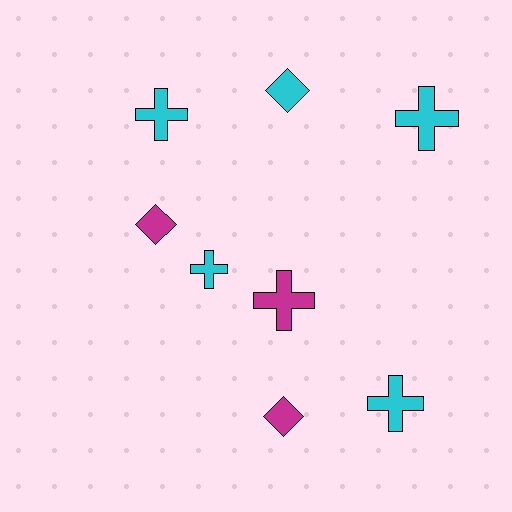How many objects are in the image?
There are 8 objects.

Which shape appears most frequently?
Cross, with 5 objects.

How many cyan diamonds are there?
There is 1 cyan diamond.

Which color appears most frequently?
Cyan, with 5 objects.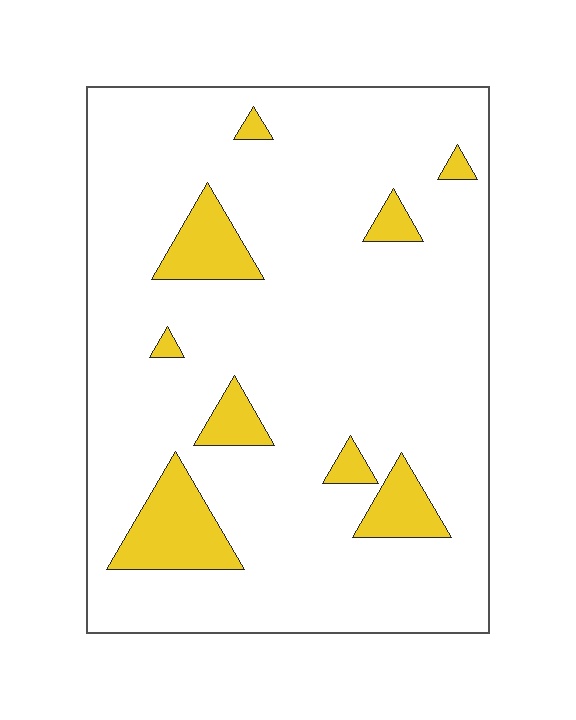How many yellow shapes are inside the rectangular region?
9.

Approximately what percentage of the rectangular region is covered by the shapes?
Approximately 10%.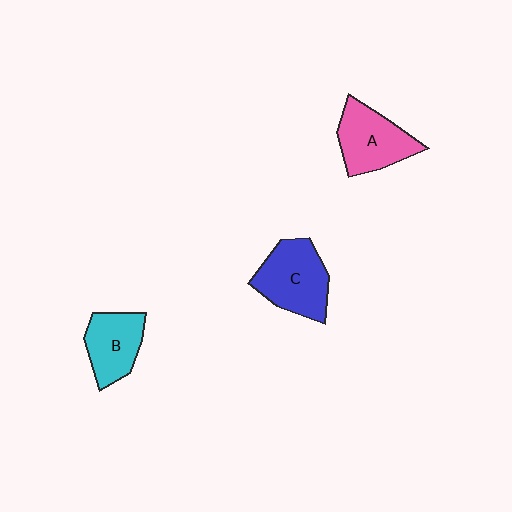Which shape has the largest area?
Shape C (blue).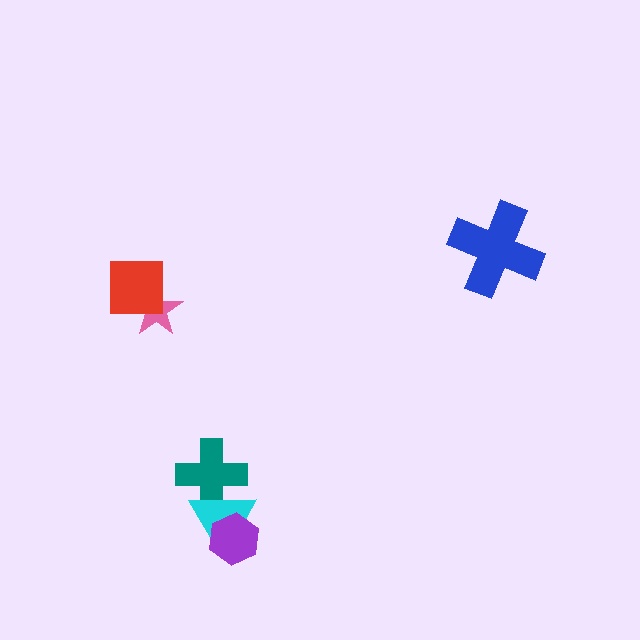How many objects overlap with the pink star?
1 object overlaps with the pink star.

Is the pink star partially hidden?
Yes, it is partially covered by another shape.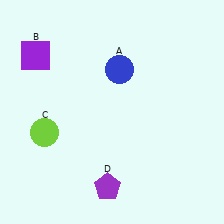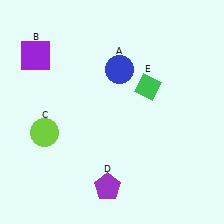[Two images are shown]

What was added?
A green diamond (E) was added in Image 2.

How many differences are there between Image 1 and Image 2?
There is 1 difference between the two images.